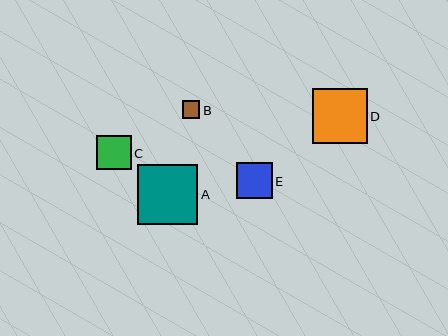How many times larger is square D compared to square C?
Square D is approximately 1.6 times the size of square C.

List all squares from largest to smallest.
From largest to smallest: A, D, E, C, B.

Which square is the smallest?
Square B is the smallest with a size of approximately 17 pixels.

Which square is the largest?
Square A is the largest with a size of approximately 60 pixels.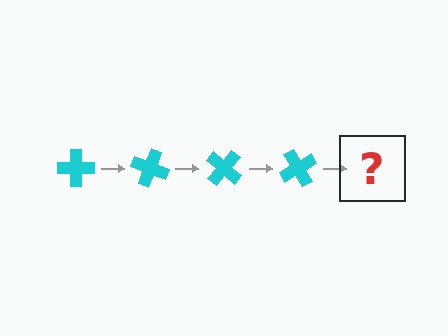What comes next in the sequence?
The next element should be a cyan cross rotated 80 degrees.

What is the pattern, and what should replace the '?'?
The pattern is that the cross rotates 20 degrees each step. The '?' should be a cyan cross rotated 80 degrees.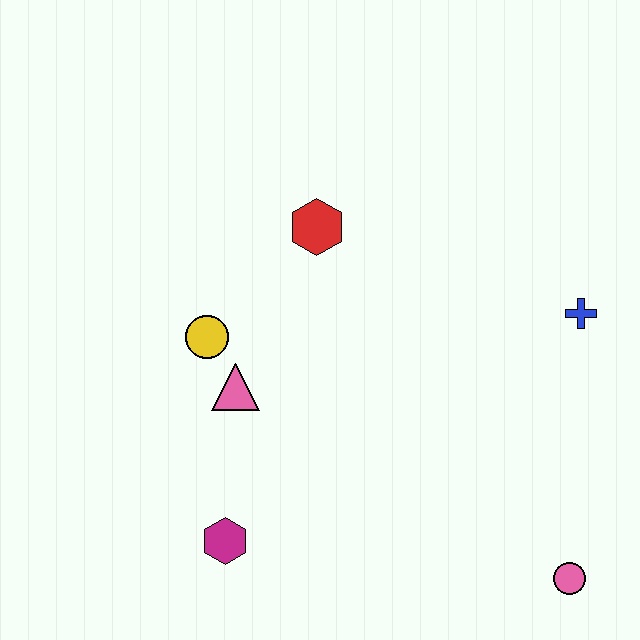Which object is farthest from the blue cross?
The magenta hexagon is farthest from the blue cross.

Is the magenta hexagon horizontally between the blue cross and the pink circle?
No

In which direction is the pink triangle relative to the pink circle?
The pink triangle is to the left of the pink circle.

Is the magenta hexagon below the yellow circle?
Yes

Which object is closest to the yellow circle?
The pink triangle is closest to the yellow circle.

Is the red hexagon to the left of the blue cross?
Yes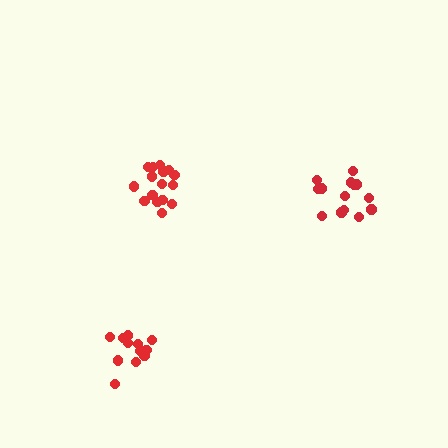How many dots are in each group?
Group 1: 16 dots, Group 2: 14 dots, Group 3: 12 dots (42 total).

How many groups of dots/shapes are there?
There are 3 groups.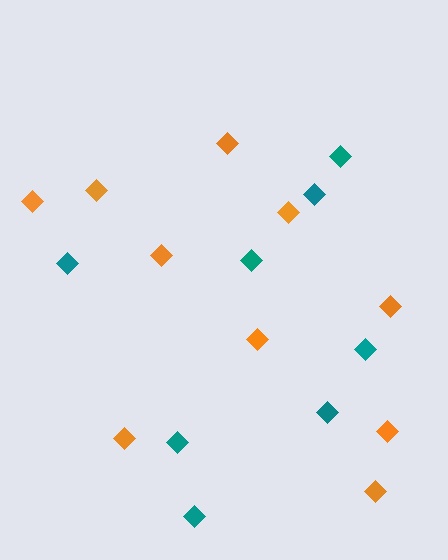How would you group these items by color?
There are 2 groups: one group of teal diamonds (8) and one group of orange diamonds (10).